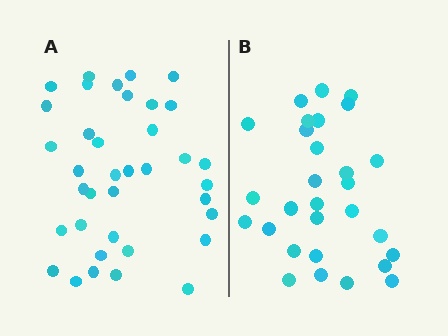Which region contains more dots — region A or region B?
Region A (the left region) has more dots.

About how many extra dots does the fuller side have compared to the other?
Region A has roughly 8 or so more dots than region B.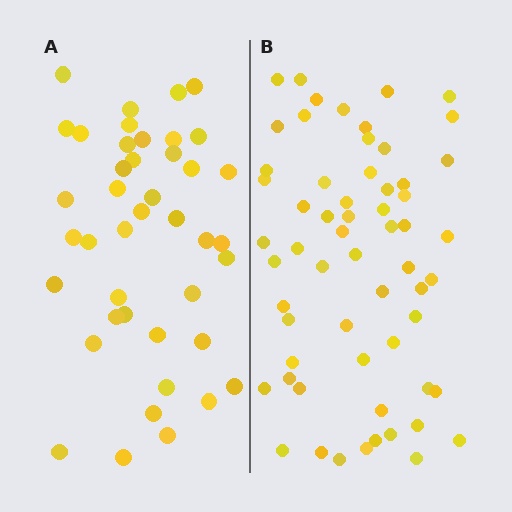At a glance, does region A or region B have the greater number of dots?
Region B (the right region) has more dots.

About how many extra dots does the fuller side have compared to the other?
Region B has approximately 20 more dots than region A.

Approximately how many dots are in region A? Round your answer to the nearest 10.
About 40 dots. (The exact count is 42, which rounds to 40.)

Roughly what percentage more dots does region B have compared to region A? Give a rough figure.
About 45% more.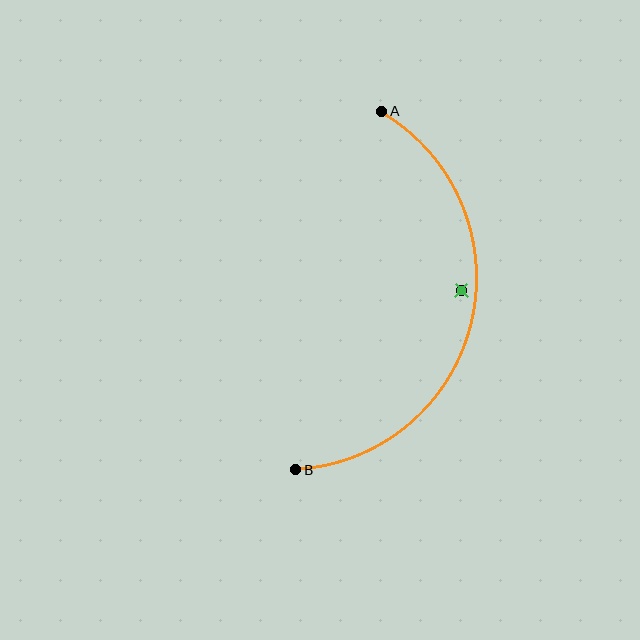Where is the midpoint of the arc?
The arc midpoint is the point on the curve farthest from the straight line joining A and B. It sits to the right of that line.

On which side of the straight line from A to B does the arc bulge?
The arc bulges to the right of the straight line connecting A and B.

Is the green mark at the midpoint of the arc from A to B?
No — the green mark does not lie on the arc at all. It sits slightly inside the curve.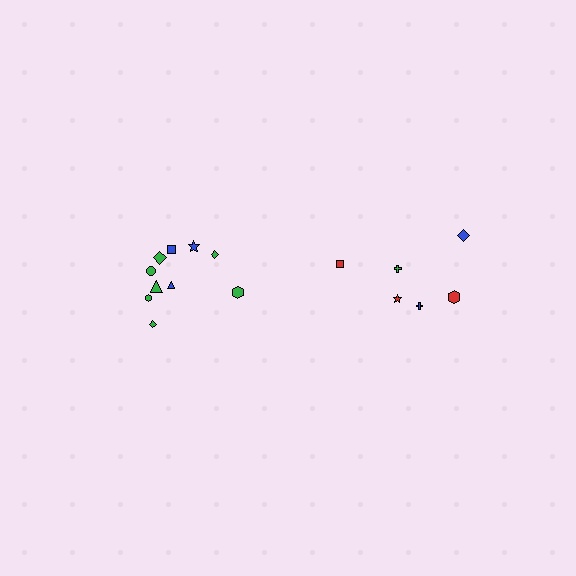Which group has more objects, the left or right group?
The left group.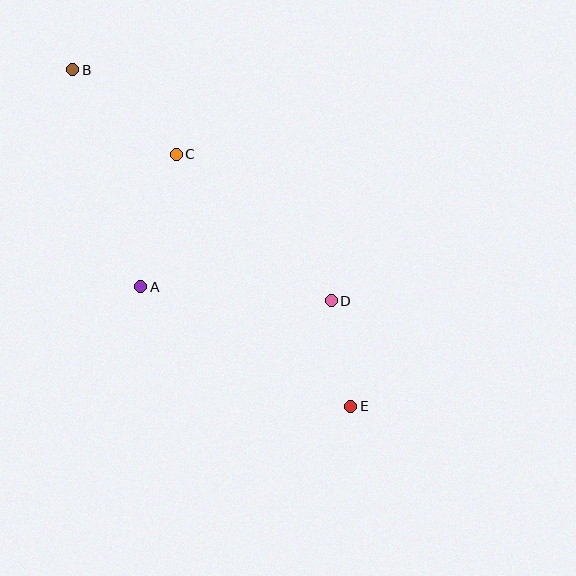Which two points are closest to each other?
Points D and E are closest to each other.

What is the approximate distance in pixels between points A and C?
The distance between A and C is approximately 137 pixels.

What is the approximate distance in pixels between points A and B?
The distance between A and B is approximately 228 pixels.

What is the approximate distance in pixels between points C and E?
The distance between C and E is approximately 306 pixels.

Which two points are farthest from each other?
Points B and E are farthest from each other.